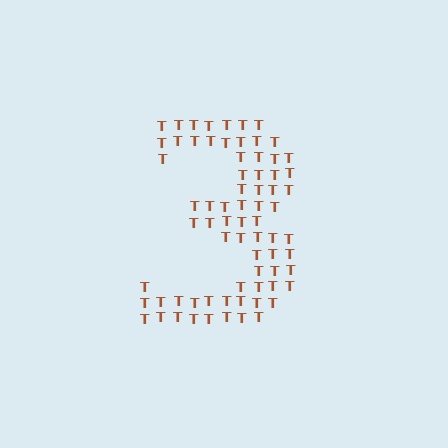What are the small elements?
The small elements are letter T's.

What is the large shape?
The large shape is the digit 3.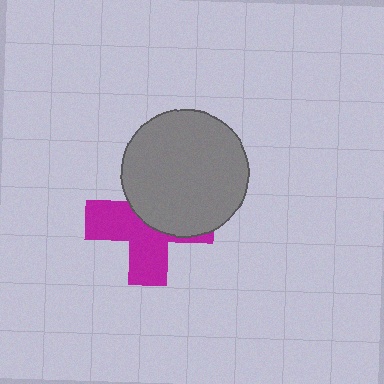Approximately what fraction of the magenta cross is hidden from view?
Roughly 47% of the magenta cross is hidden behind the gray circle.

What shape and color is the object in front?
The object in front is a gray circle.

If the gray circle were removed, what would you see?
You would see the complete magenta cross.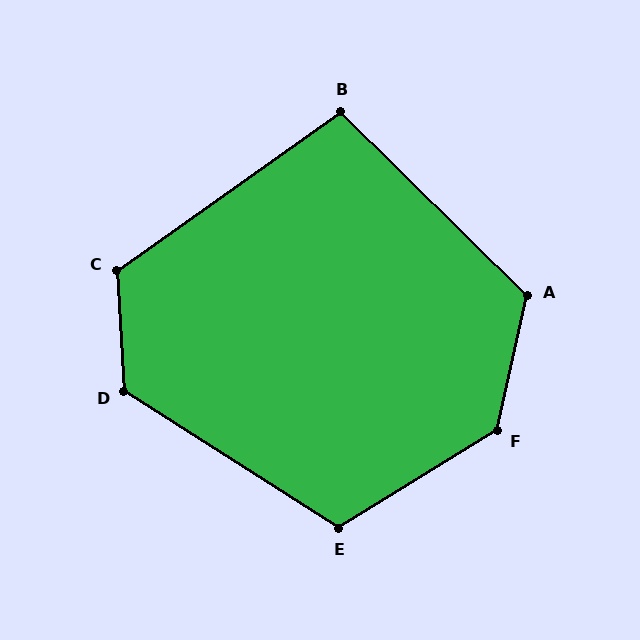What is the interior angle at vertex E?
Approximately 116 degrees (obtuse).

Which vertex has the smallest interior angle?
B, at approximately 100 degrees.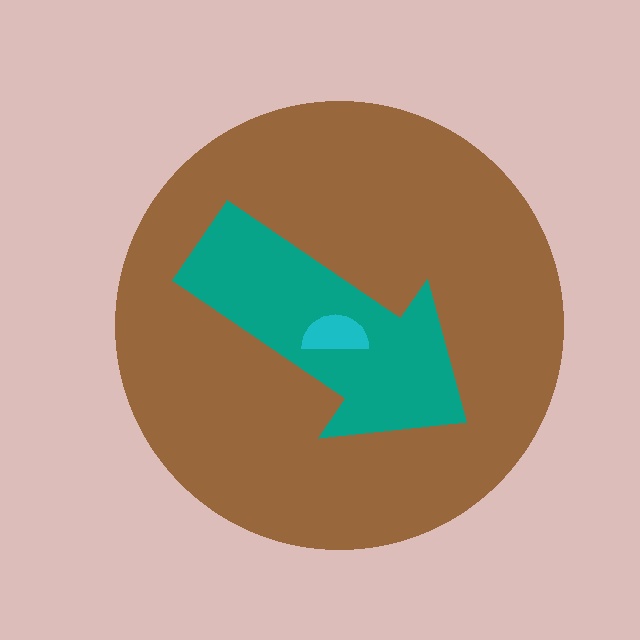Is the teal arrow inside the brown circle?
Yes.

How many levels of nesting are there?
3.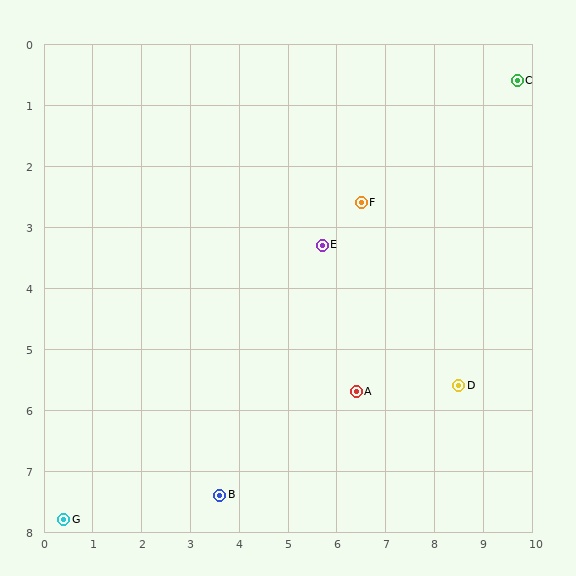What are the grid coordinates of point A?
Point A is at approximately (6.4, 5.7).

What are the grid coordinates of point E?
Point E is at approximately (5.7, 3.3).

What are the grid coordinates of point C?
Point C is at approximately (9.7, 0.6).